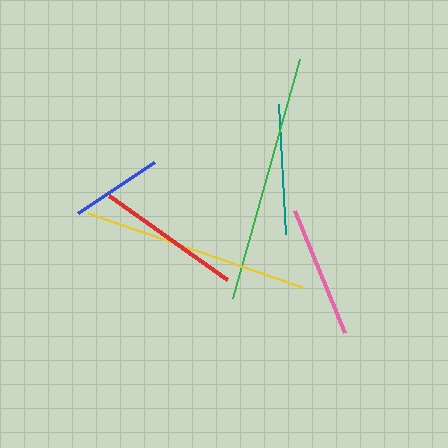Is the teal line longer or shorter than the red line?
The red line is longer than the teal line.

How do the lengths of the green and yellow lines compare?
The green and yellow lines are approximately the same length.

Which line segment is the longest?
The green line is the longest at approximately 249 pixels.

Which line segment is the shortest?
The blue line is the shortest at approximately 92 pixels.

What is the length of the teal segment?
The teal segment is approximately 130 pixels long.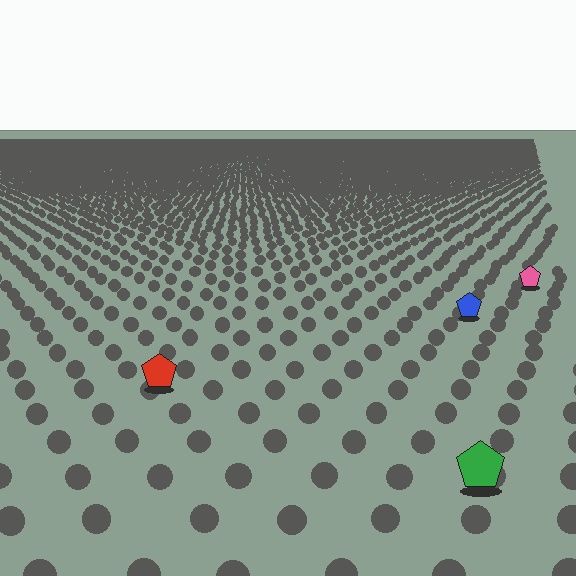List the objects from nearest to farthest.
From nearest to farthest: the green pentagon, the red pentagon, the blue pentagon, the pink pentagon.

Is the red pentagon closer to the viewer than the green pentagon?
No. The green pentagon is closer — you can tell from the texture gradient: the ground texture is coarser near it.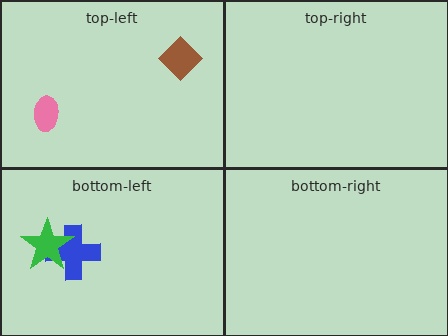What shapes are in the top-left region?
The pink ellipse, the brown diamond.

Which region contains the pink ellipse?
The top-left region.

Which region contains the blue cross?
The bottom-left region.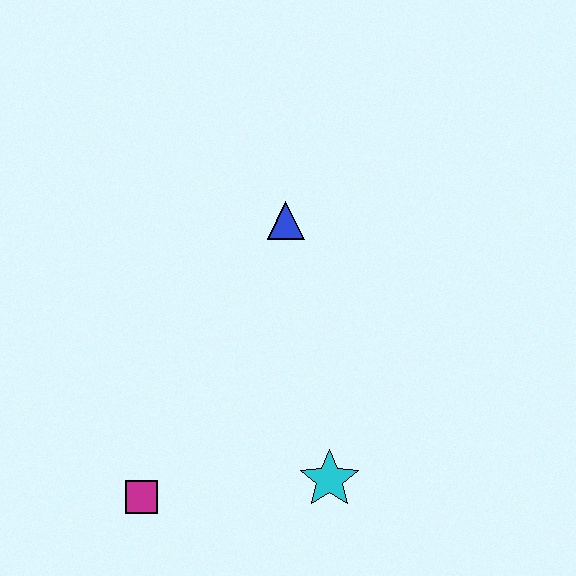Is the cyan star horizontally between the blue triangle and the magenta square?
No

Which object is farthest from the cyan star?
The blue triangle is farthest from the cyan star.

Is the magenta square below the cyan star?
Yes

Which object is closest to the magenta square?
The cyan star is closest to the magenta square.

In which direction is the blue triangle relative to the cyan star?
The blue triangle is above the cyan star.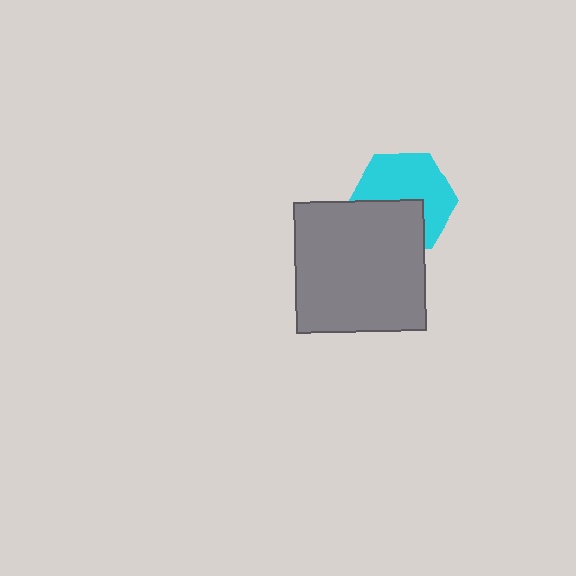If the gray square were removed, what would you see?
You would see the complete cyan hexagon.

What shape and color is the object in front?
The object in front is a gray square.